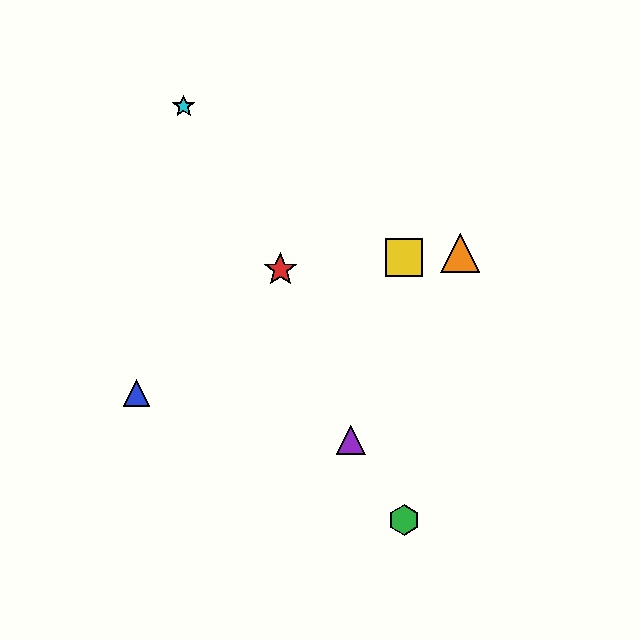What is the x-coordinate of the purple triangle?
The purple triangle is at x≈351.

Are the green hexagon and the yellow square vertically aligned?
Yes, both are at x≈404.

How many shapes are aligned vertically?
2 shapes (the green hexagon, the yellow square) are aligned vertically.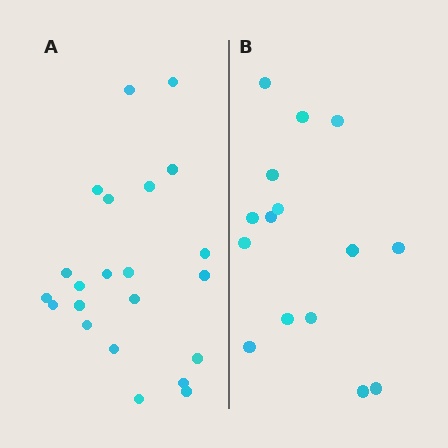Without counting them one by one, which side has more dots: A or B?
Region A (the left region) has more dots.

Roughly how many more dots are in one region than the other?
Region A has roughly 8 or so more dots than region B.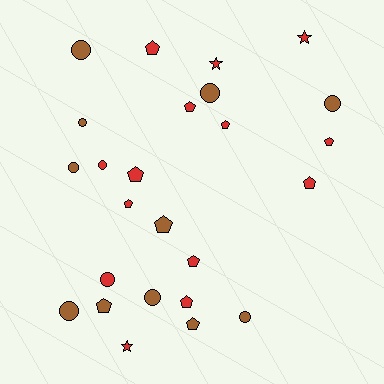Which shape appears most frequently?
Pentagon, with 12 objects.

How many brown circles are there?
There are 8 brown circles.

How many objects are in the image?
There are 25 objects.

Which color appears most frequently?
Red, with 14 objects.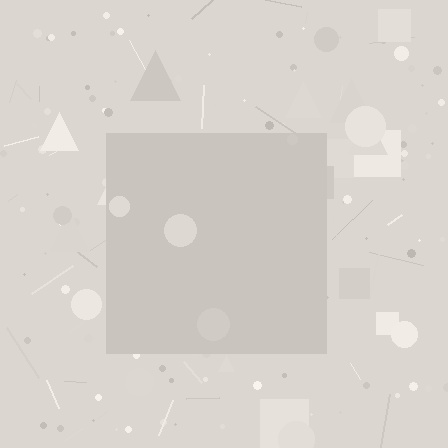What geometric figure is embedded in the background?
A square is embedded in the background.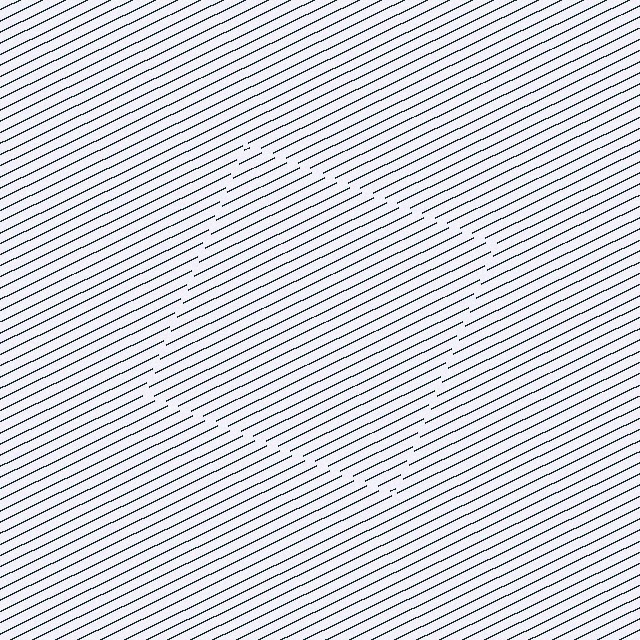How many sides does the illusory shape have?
4 sides — the line-ends trace a square.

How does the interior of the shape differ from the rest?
The interior of the shape contains the same grating, shifted by half a period — the contour is defined by the phase discontinuity where line-ends from the inner and outer gratings abut.